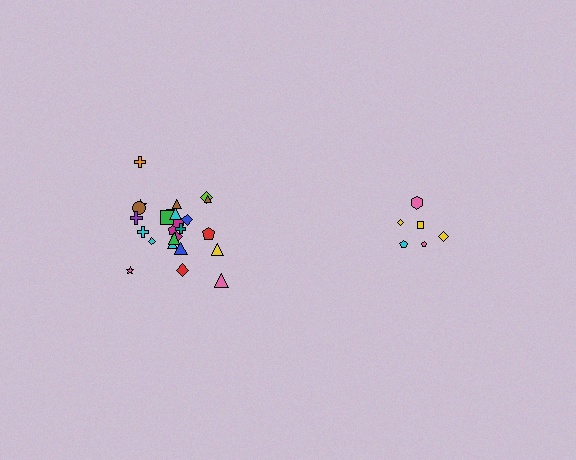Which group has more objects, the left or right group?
The left group.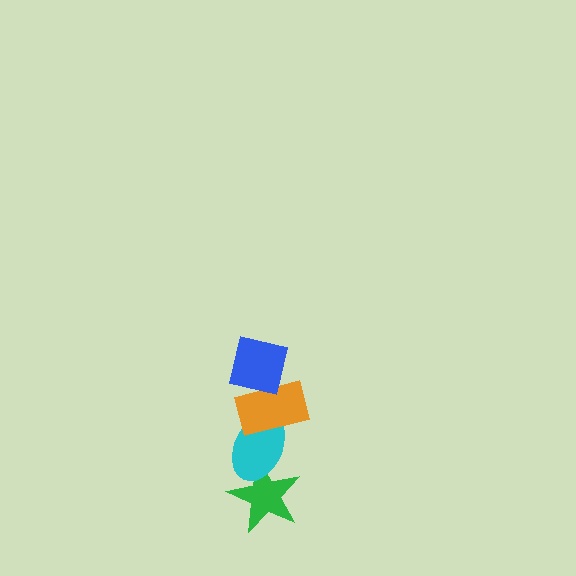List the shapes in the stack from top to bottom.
From top to bottom: the blue square, the orange rectangle, the cyan ellipse, the green star.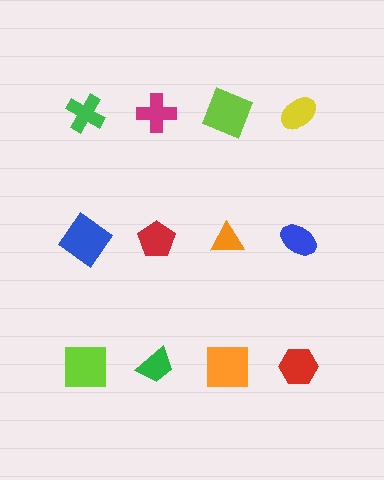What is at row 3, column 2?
A green trapezoid.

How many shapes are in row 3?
4 shapes.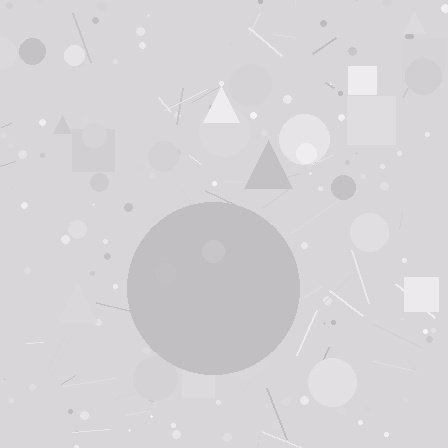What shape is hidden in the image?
A circle is hidden in the image.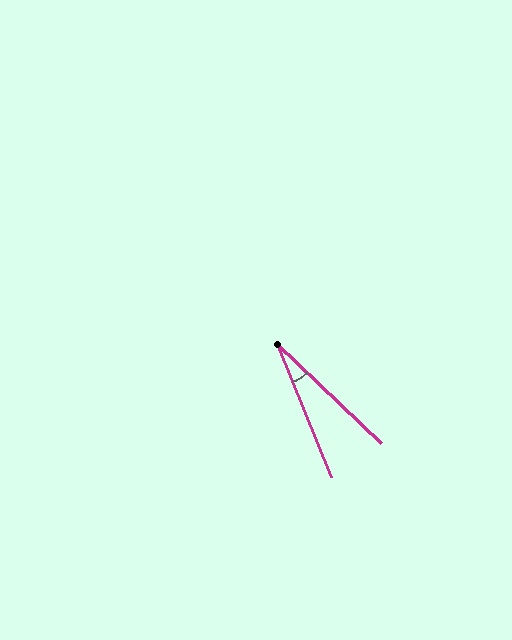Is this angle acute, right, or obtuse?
It is acute.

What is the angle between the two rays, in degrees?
Approximately 24 degrees.